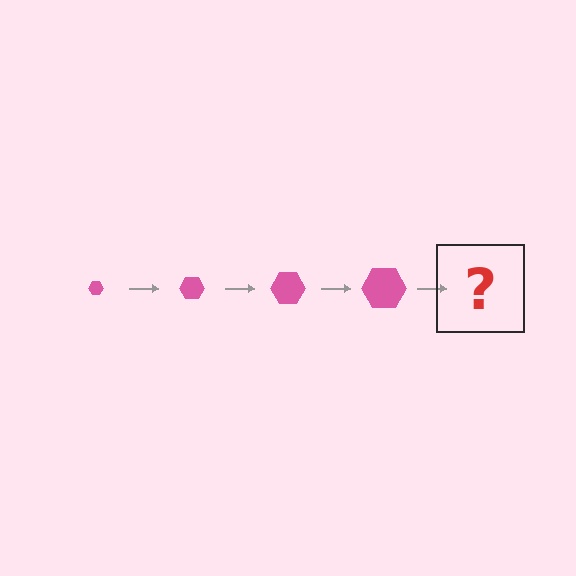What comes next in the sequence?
The next element should be a pink hexagon, larger than the previous one.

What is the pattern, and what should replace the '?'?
The pattern is that the hexagon gets progressively larger each step. The '?' should be a pink hexagon, larger than the previous one.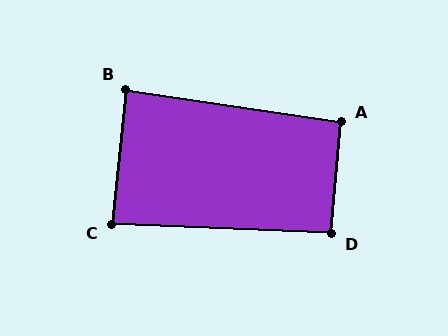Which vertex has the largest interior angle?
A, at approximately 94 degrees.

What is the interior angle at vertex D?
Approximately 92 degrees (approximately right).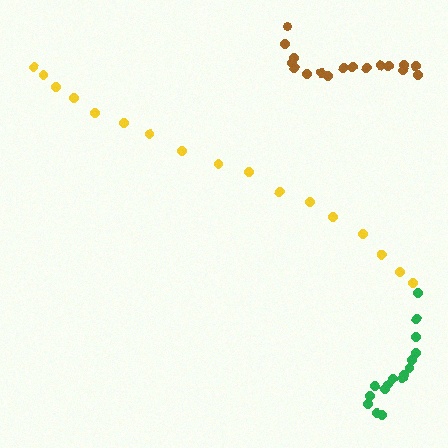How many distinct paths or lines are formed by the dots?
There are 3 distinct paths.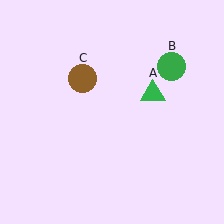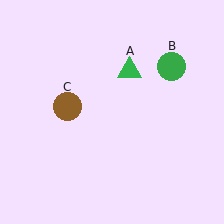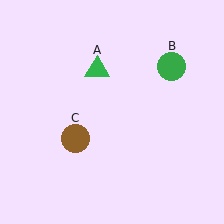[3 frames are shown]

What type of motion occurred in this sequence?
The green triangle (object A), brown circle (object C) rotated counterclockwise around the center of the scene.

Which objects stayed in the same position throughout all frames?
Green circle (object B) remained stationary.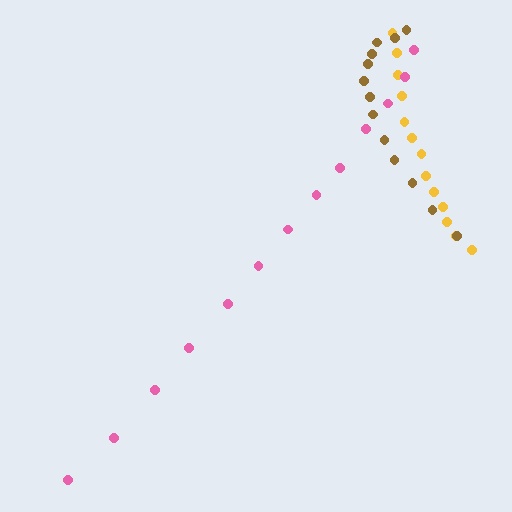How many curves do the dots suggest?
There are 3 distinct paths.